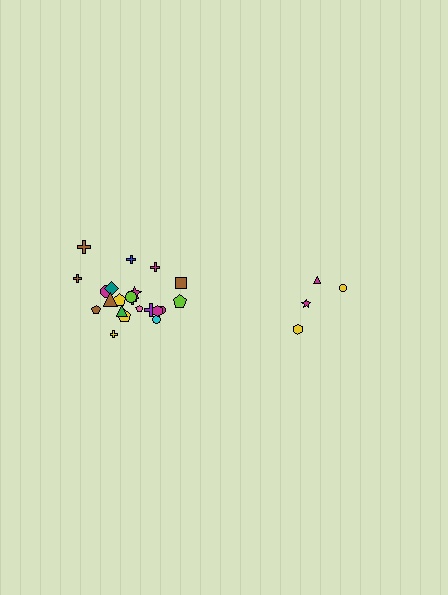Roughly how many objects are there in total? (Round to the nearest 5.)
Roughly 25 objects in total.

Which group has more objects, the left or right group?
The left group.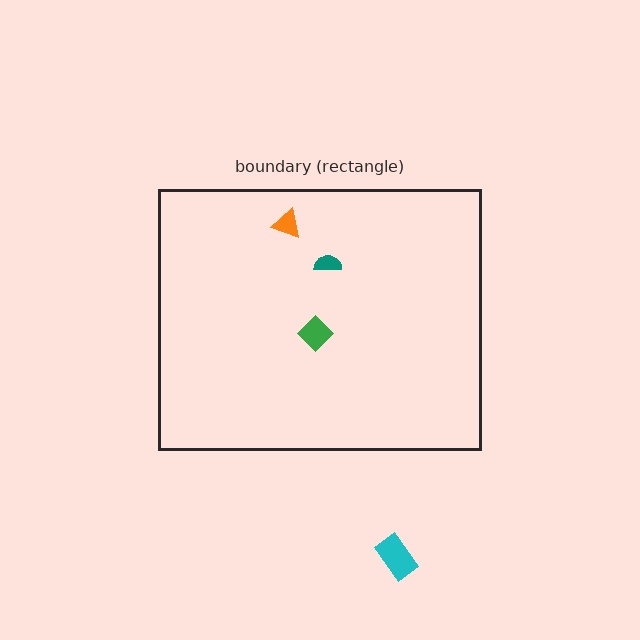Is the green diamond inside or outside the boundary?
Inside.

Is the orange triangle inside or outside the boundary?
Inside.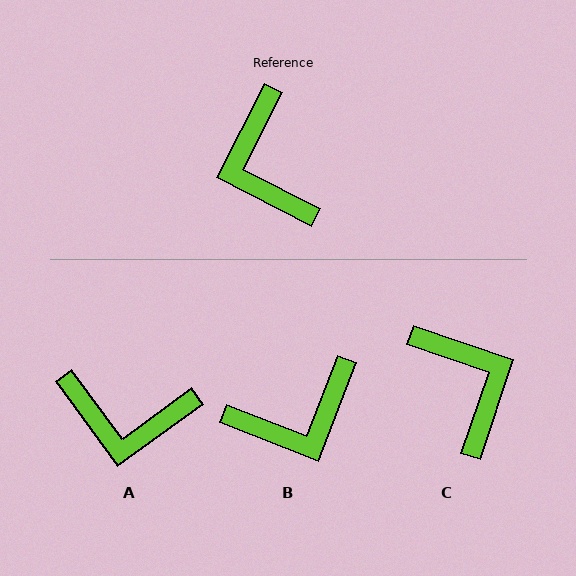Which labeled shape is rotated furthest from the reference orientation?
C, about 172 degrees away.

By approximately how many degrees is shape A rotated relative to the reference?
Approximately 63 degrees counter-clockwise.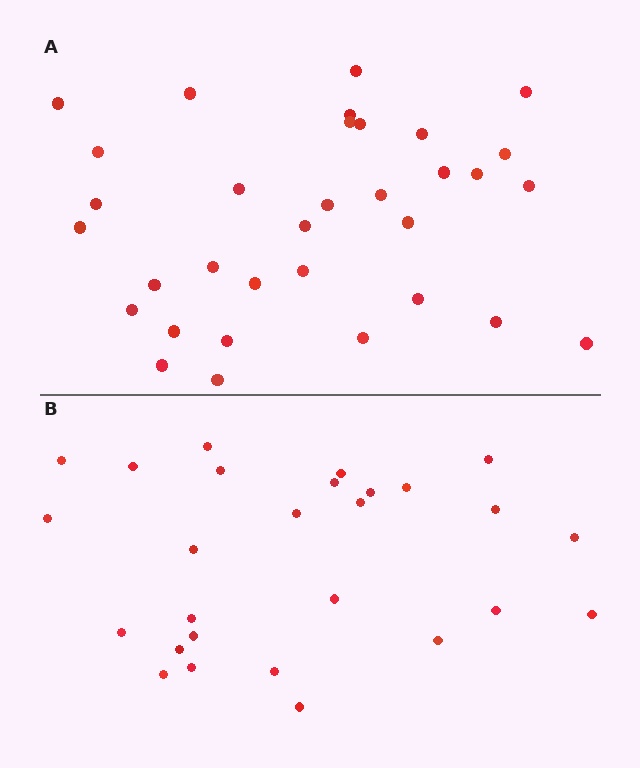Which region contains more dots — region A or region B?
Region A (the top region) has more dots.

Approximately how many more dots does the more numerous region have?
Region A has about 6 more dots than region B.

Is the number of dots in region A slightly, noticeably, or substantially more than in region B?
Region A has only slightly more — the two regions are fairly close. The ratio is roughly 1.2 to 1.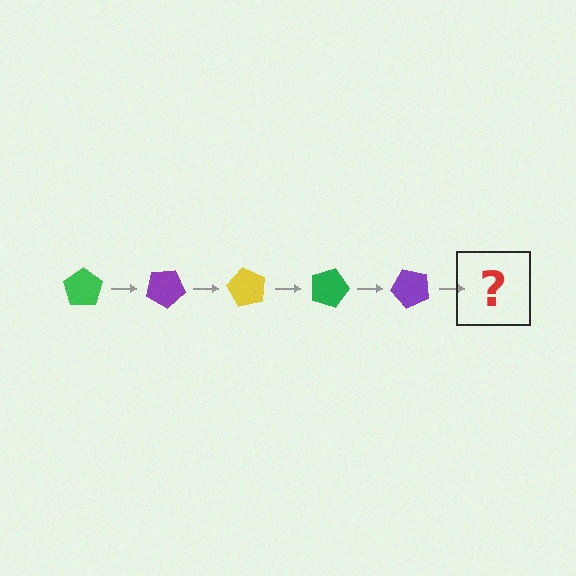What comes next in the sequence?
The next element should be a yellow pentagon, rotated 150 degrees from the start.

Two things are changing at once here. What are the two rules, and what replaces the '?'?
The two rules are that it rotates 30 degrees each step and the color cycles through green, purple, and yellow. The '?' should be a yellow pentagon, rotated 150 degrees from the start.